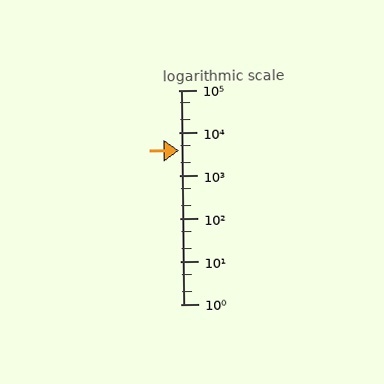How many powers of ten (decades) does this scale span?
The scale spans 5 decades, from 1 to 100000.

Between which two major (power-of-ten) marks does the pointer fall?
The pointer is between 1000 and 10000.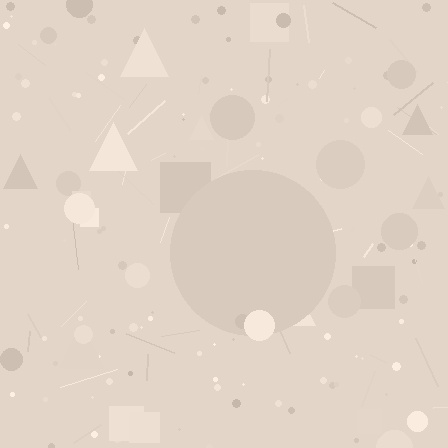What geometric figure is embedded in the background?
A circle is embedded in the background.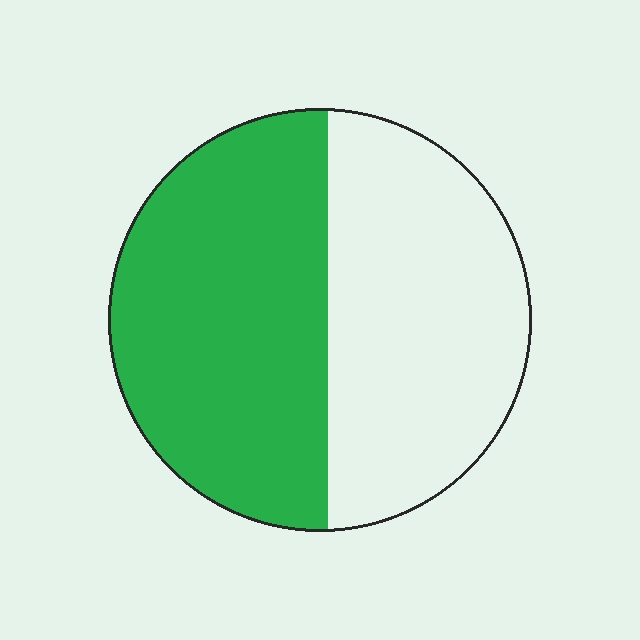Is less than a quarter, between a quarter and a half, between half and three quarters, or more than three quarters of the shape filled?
Between half and three quarters.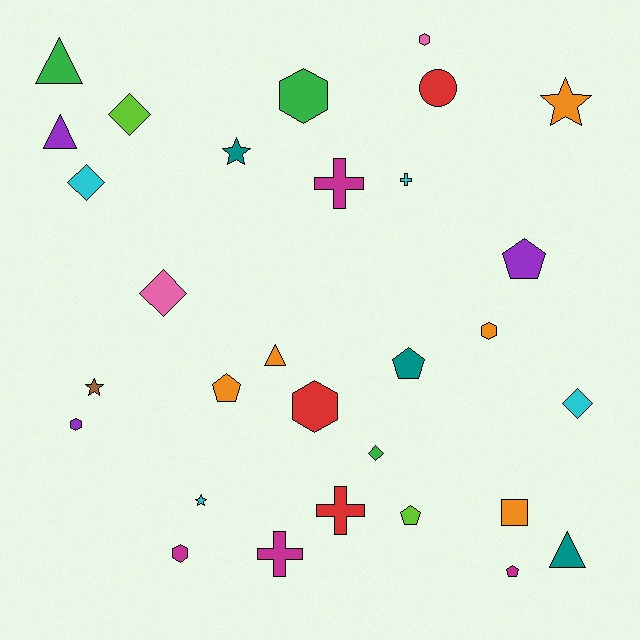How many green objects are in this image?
There are 3 green objects.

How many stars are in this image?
There are 4 stars.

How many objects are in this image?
There are 30 objects.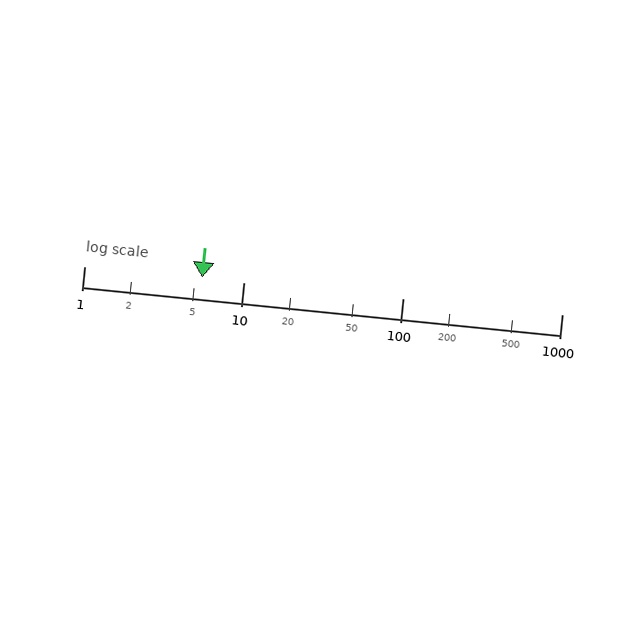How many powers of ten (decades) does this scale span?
The scale spans 3 decades, from 1 to 1000.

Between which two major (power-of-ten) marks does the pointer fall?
The pointer is between 1 and 10.